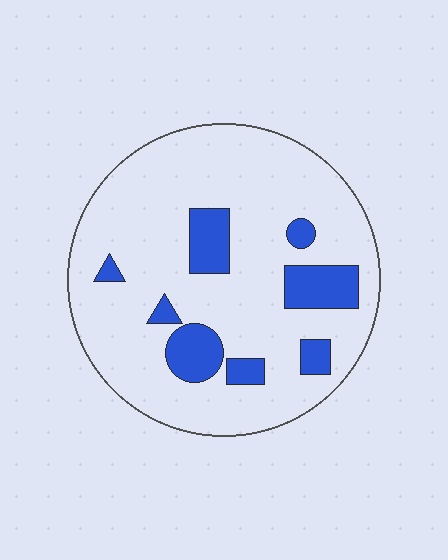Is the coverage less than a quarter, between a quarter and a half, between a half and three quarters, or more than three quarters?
Less than a quarter.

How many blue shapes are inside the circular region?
8.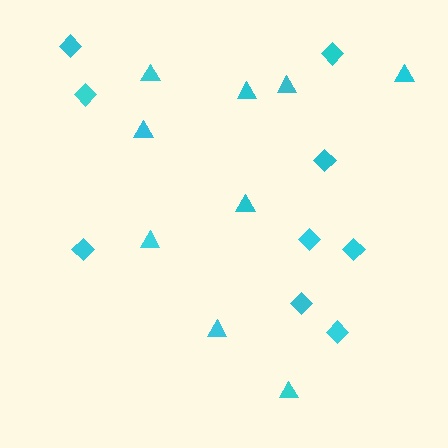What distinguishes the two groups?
There are 2 groups: one group of triangles (9) and one group of diamonds (9).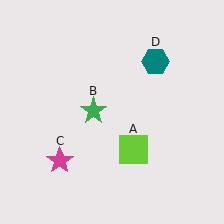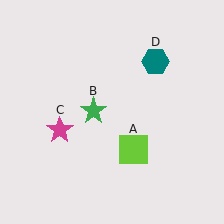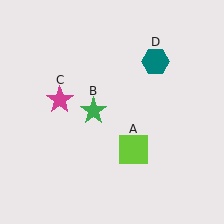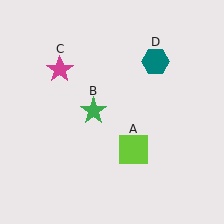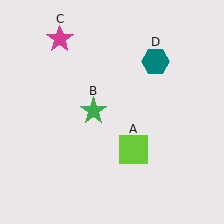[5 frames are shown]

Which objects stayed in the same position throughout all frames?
Lime square (object A) and green star (object B) and teal hexagon (object D) remained stationary.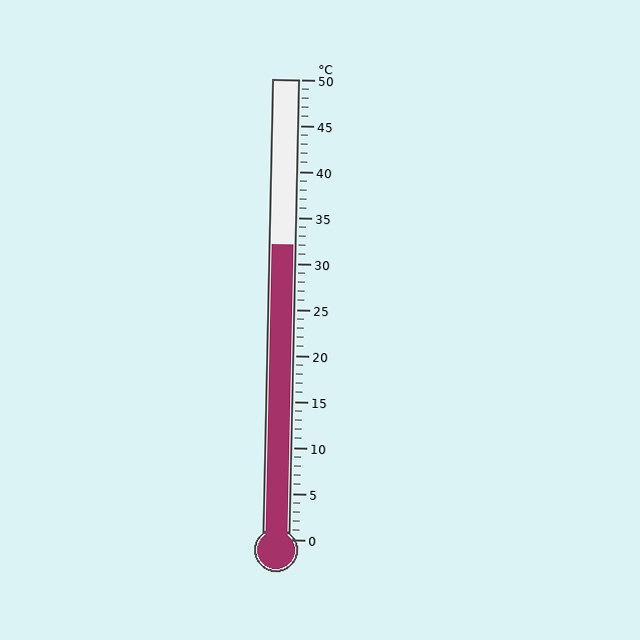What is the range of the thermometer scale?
The thermometer scale ranges from 0°C to 50°C.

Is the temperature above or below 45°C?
The temperature is below 45°C.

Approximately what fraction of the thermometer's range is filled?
The thermometer is filled to approximately 65% of its range.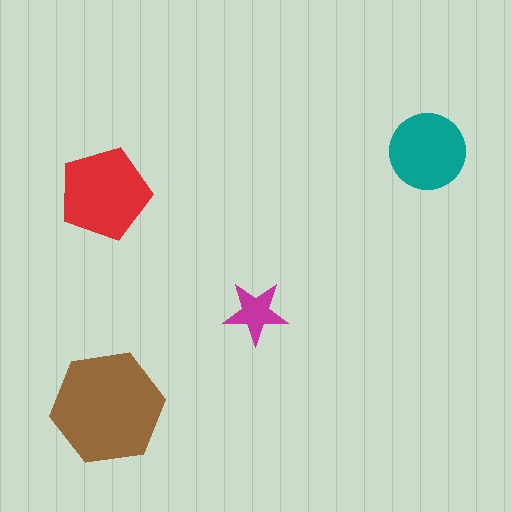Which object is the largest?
The brown hexagon.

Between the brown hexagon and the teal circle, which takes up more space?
The brown hexagon.